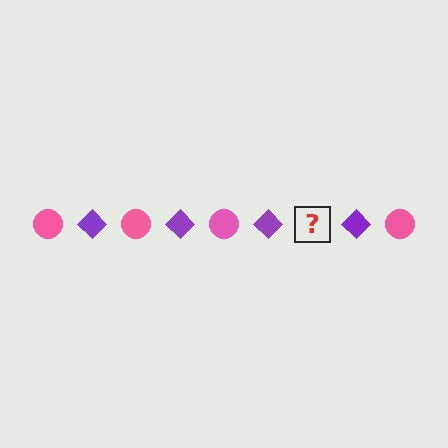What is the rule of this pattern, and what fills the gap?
The rule is that the pattern alternates between pink circle and purple diamond. The gap should be filled with a pink circle.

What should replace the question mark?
The question mark should be replaced with a pink circle.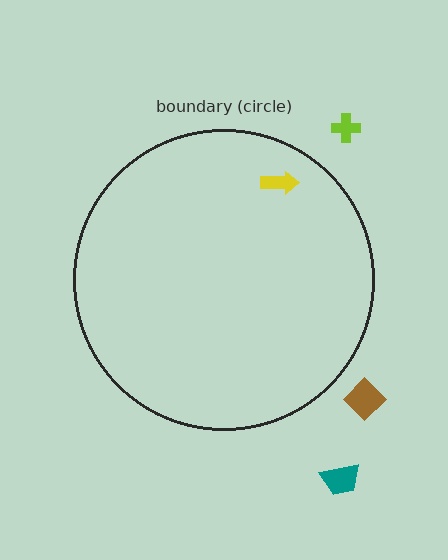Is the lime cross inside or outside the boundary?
Outside.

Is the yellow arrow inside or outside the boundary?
Inside.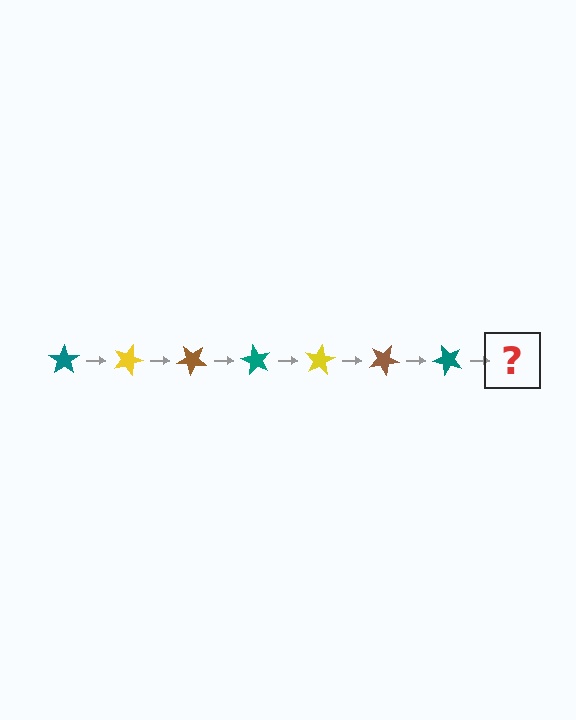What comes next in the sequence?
The next element should be a yellow star, rotated 140 degrees from the start.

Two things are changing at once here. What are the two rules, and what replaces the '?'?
The two rules are that it rotates 20 degrees each step and the color cycles through teal, yellow, and brown. The '?' should be a yellow star, rotated 140 degrees from the start.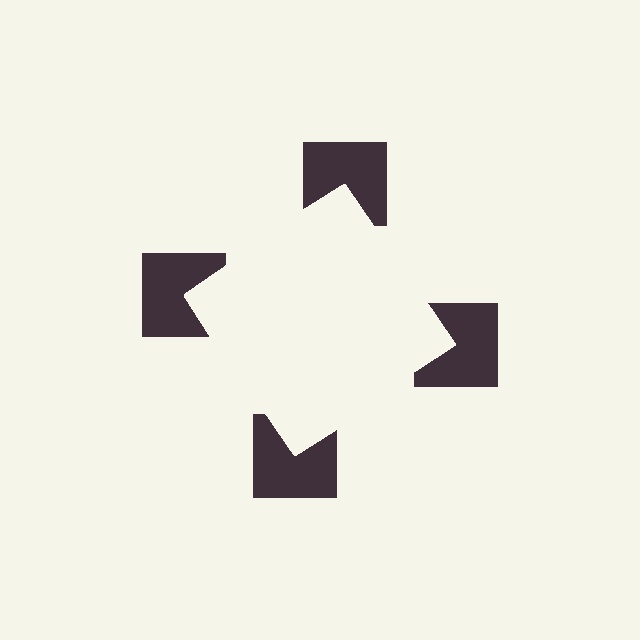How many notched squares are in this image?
There are 4 — one at each vertex of the illusory square.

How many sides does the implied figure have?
4 sides.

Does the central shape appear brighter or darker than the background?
It typically appears slightly brighter than the background, even though no actual brightness change is drawn.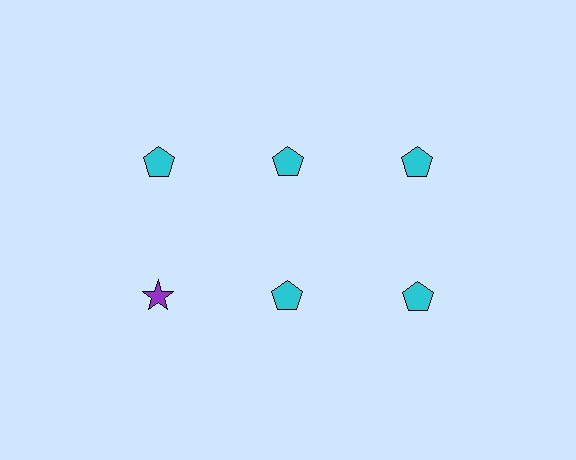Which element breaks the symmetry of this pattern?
The purple star in the second row, leftmost column breaks the symmetry. All other shapes are cyan pentagons.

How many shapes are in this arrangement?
There are 6 shapes arranged in a grid pattern.